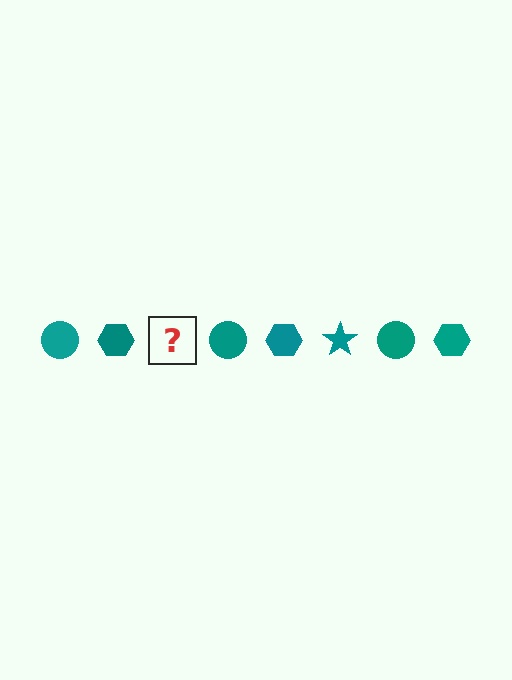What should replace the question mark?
The question mark should be replaced with a teal star.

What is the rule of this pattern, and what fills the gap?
The rule is that the pattern cycles through circle, hexagon, star shapes in teal. The gap should be filled with a teal star.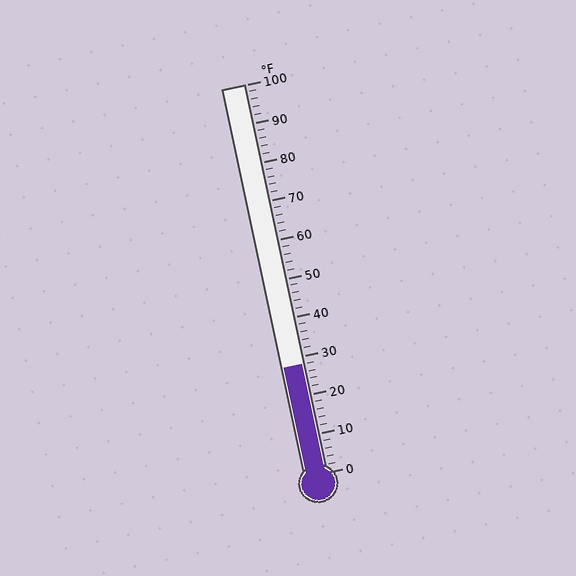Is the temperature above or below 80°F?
The temperature is below 80°F.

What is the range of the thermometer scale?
The thermometer scale ranges from 0°F to 100°F.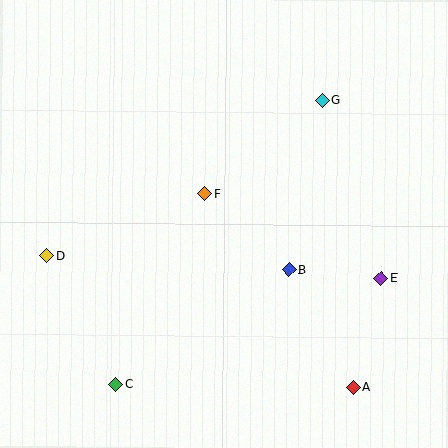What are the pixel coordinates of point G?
Point G is at (323, 100).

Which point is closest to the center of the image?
Point F at (205, 194) is closest to the center.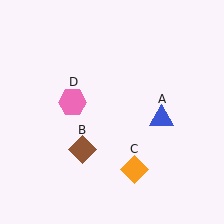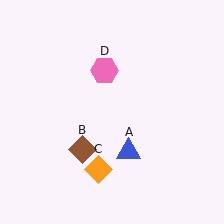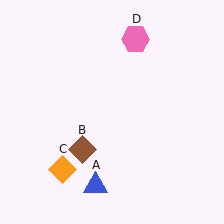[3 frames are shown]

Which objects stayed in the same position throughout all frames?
Brown diamond (object B) remained stationary.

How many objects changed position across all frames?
3 objects changed position: blue triangle (object A), orange diamond (object C), pink hexagon (object D).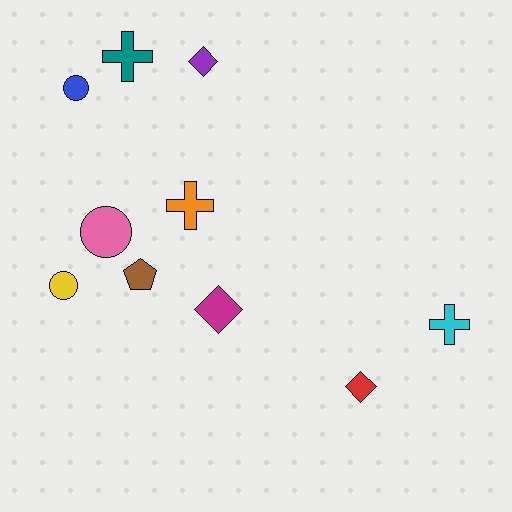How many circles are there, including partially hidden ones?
There are 3 circles.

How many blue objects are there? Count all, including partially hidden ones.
There is 1 blue object.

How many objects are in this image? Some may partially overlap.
There are 10 objects.